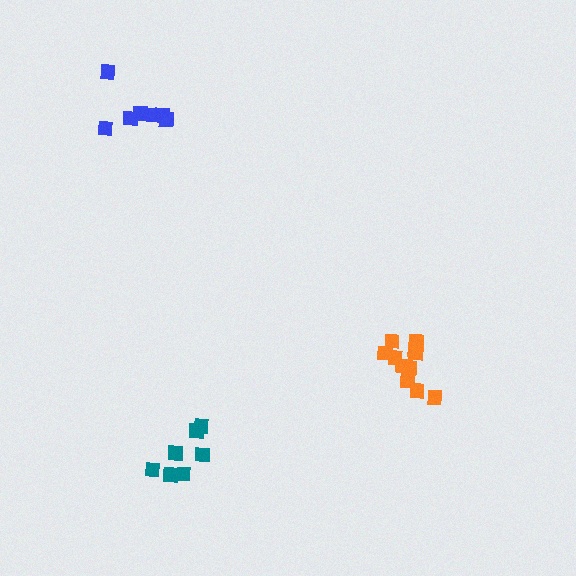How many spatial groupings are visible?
There are 3 spatial groupings.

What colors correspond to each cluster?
The clusters are colored: blue, orange, teal.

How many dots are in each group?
Group 1: 7 dots, Group 2: 12 dots, Group 3: 7 dots (26 total).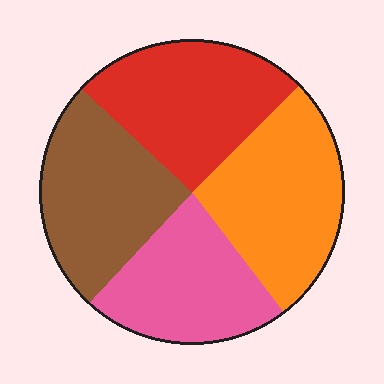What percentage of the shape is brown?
Brown takes up about one quarter (1/4) of the shape.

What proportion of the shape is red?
Red covers roughly 25% of the shape.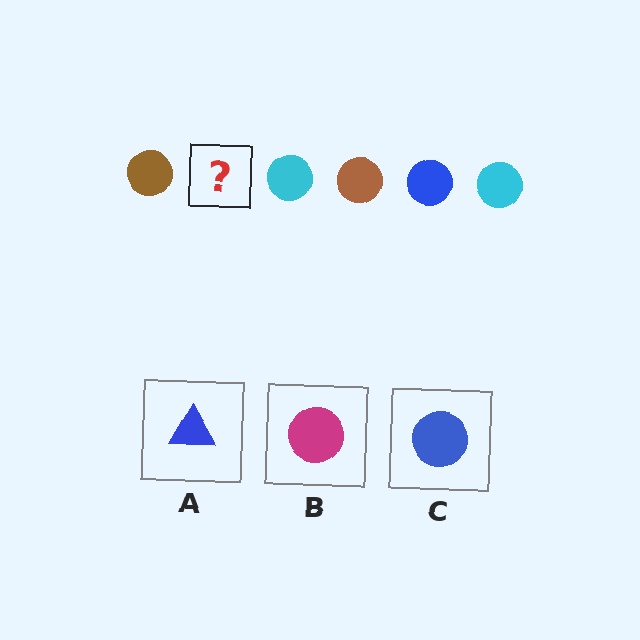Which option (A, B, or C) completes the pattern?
C.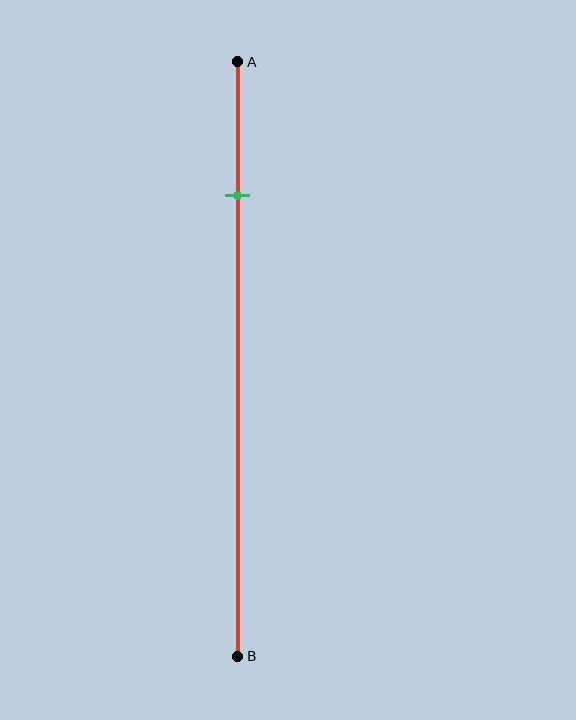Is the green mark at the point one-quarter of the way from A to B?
Yes, the mark is approximately at the one-quarter point.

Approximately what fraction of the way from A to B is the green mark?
The green mark is approximately 20% of the way from A to B.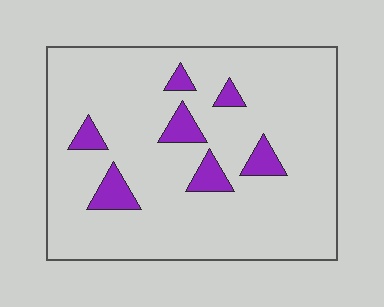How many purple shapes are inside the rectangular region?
7.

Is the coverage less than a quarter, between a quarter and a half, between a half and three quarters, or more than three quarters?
Less than a quarter.